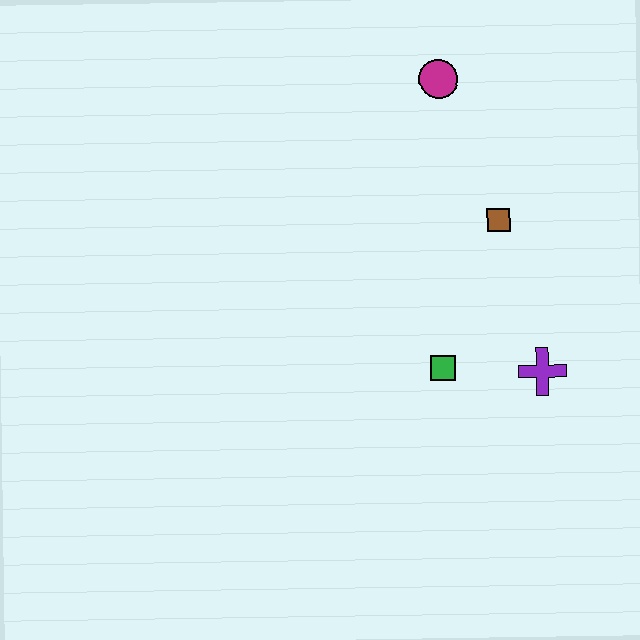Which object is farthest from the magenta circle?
The purple cross is farthest from the magenta circle.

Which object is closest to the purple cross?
The green square is closest to the purple cross.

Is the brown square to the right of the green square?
Yes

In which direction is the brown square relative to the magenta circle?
The brown square is below the magenta circle.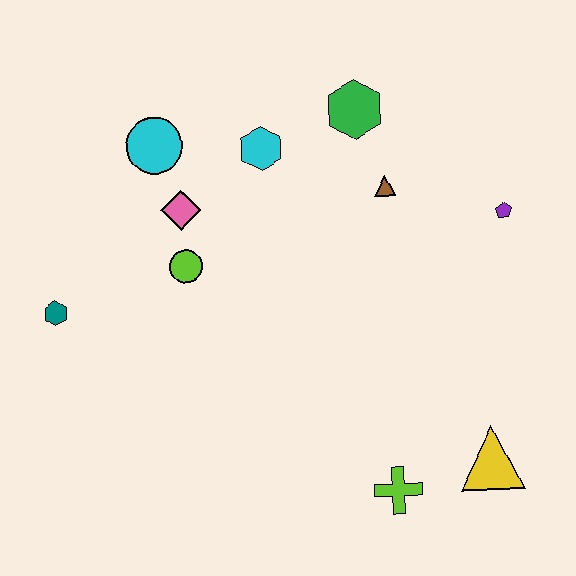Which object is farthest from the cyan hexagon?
The yellow triangle is farthest from the cyan hexagon.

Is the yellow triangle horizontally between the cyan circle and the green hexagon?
No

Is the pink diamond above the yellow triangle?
Yes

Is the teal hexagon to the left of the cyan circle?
Yes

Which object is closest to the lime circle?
The pink diamond is closest to the lime circle.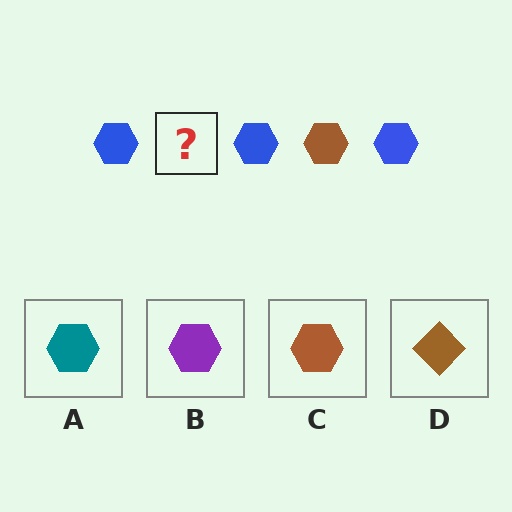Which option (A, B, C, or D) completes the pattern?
C.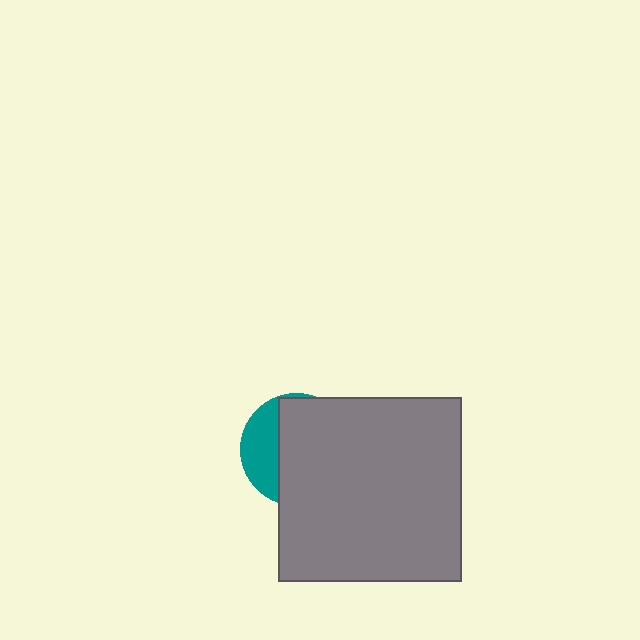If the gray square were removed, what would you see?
You would see the complete teal circle.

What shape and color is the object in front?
The object in front is a gray square.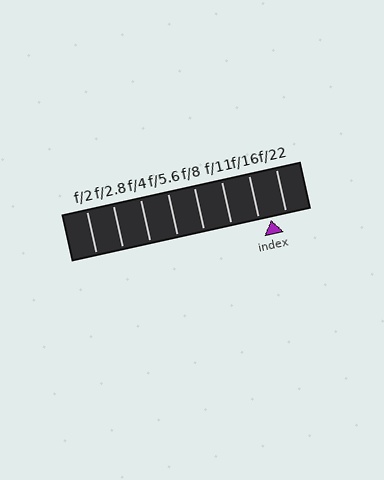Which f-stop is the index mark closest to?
The index mark is closest to f/16.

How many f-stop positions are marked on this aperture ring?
There are 8 f-stop positions marked.